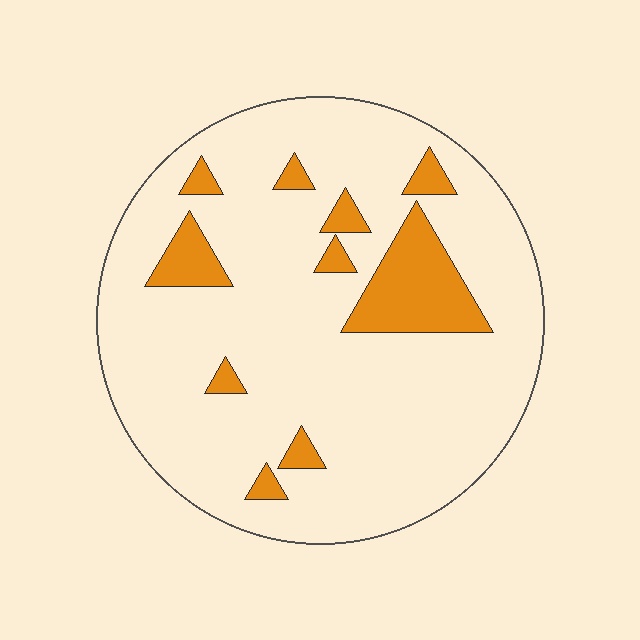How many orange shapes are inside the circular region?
10.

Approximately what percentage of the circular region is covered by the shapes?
Approximately 15%.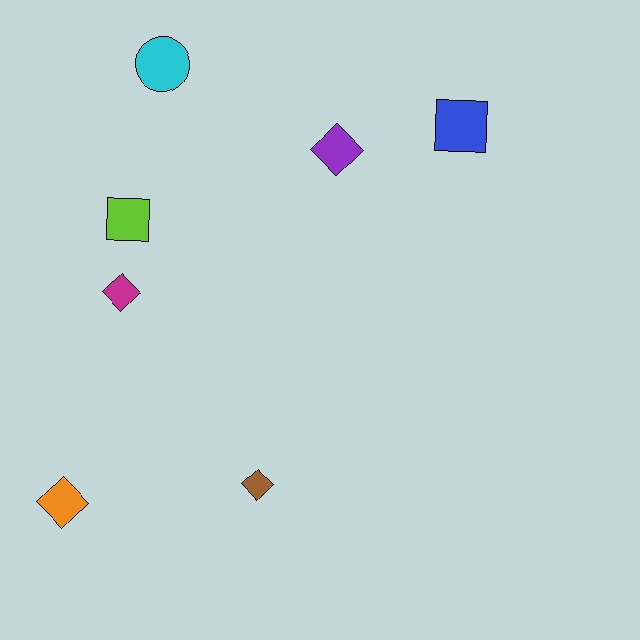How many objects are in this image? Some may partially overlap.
There are 7 objects.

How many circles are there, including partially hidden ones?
There is 1 circle.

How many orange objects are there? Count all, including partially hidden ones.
There is 1 orange object.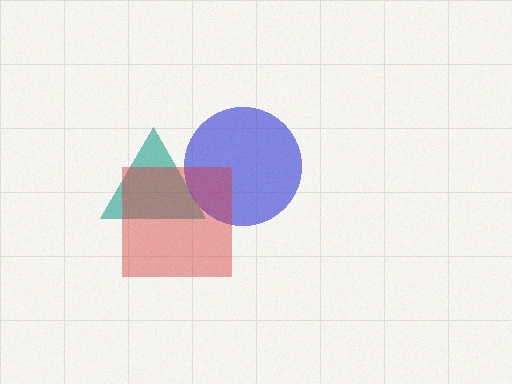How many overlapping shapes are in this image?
There are 3 overlapping shapes in the image.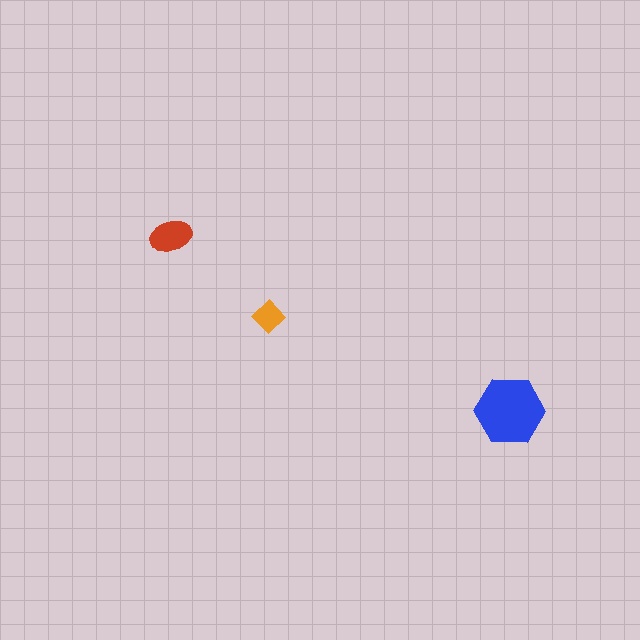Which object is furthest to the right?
The blue hexagon is rightmost.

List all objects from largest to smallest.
The blue hexagon, the red ellipse, the orange diamond.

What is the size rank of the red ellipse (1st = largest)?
2nd.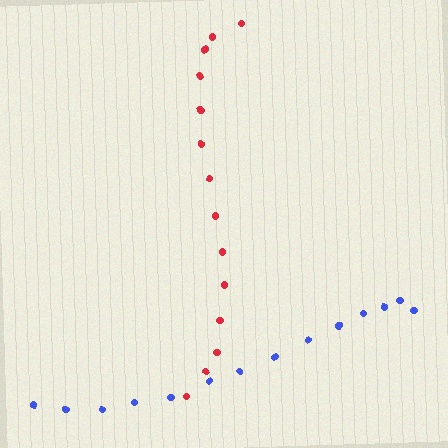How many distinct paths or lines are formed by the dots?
There are 2 distinct paths.